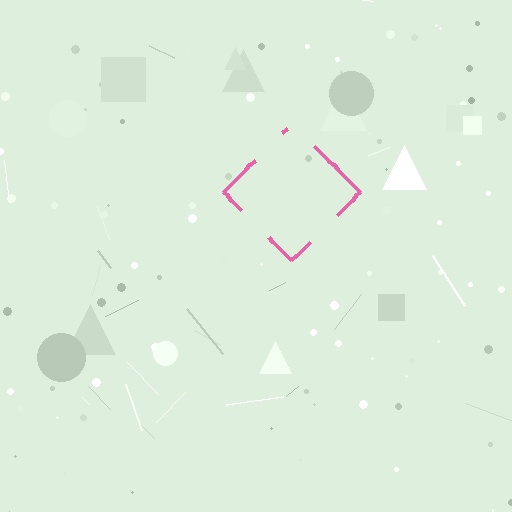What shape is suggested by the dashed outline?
The dashed outline suggests a diamond.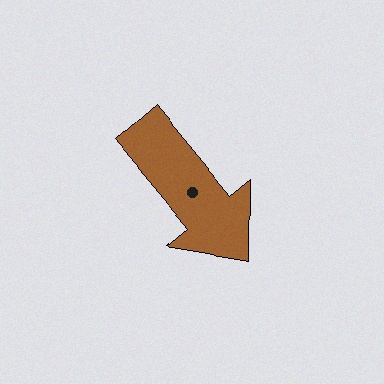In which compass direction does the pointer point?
Southeast.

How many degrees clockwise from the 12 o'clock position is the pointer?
Approximately 140 degrees.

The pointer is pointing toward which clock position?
Roughly 5 o'clock.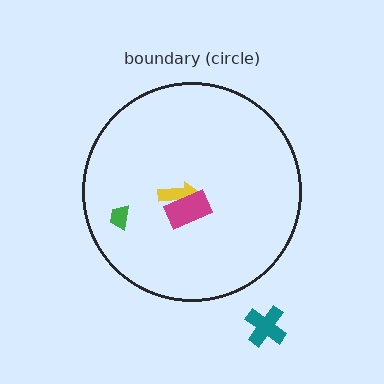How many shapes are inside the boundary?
3 inside, 1 outside.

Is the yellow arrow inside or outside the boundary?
Inside.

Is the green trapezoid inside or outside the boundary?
Inside.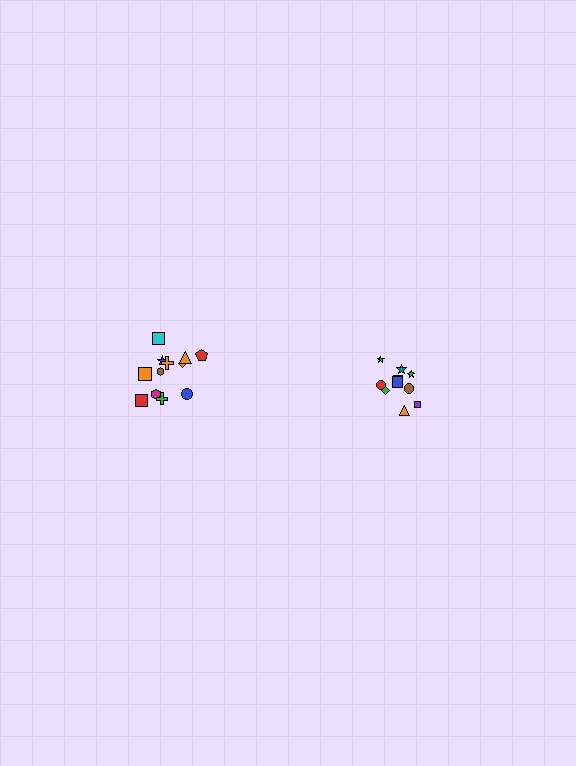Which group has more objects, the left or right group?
The left group.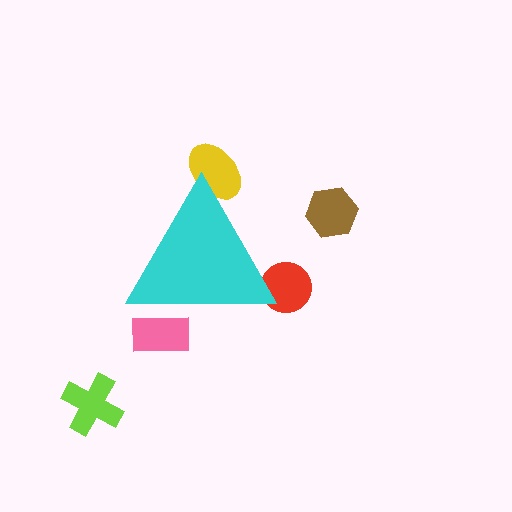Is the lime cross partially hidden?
No, the lime cross is fully visible.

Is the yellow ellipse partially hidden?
Yes, the yellow ellipse is partially hidden behind the cyan triangle.